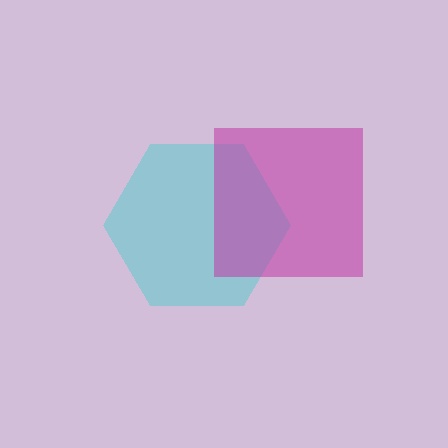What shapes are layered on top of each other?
The layered shapes are: a cyan hexagon, a magenta square.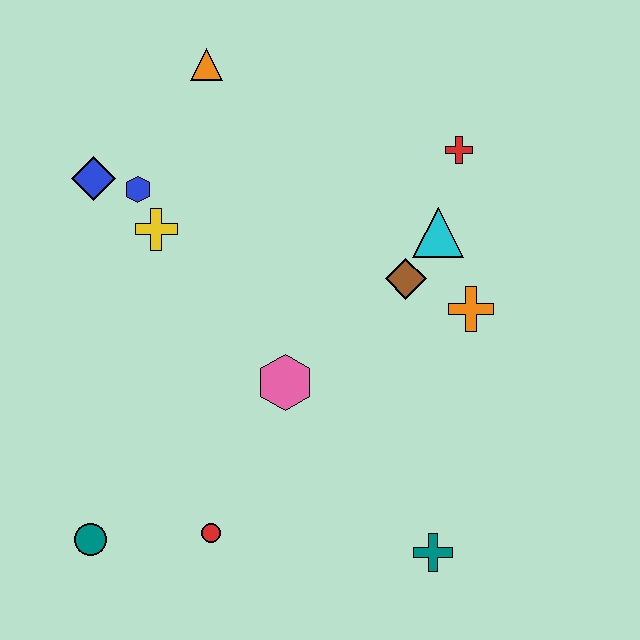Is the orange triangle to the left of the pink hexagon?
Yes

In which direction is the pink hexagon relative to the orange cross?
The pink hexagon is to the left of the orange cross.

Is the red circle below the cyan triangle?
Yes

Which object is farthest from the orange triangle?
The teal cross is farthest from the orange triangle.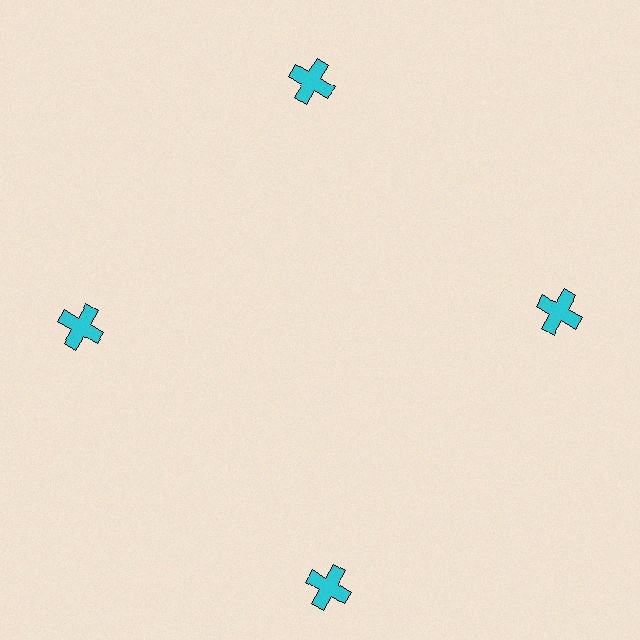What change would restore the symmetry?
The symmetry would be restored by moving it inward, back onto the ring so that all 4 crosses sit at equal angles and equal distance from the center.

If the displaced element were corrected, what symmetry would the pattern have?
It would have 4-fold rotational symmetry — the pattern would map onto itself every 90 degrees.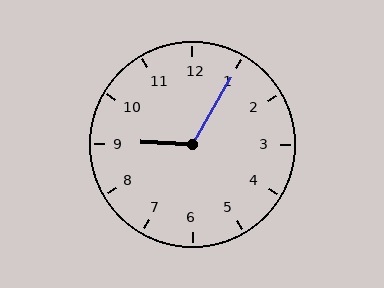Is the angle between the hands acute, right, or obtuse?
It is obtuse.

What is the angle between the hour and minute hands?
Approximately 118 degrees.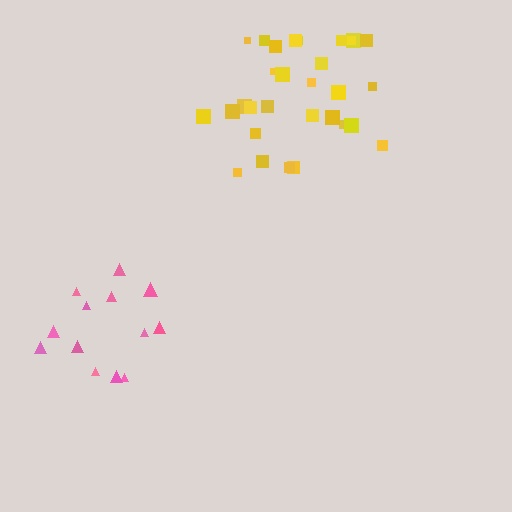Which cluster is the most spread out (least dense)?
Pink.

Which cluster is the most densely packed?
Yellow.